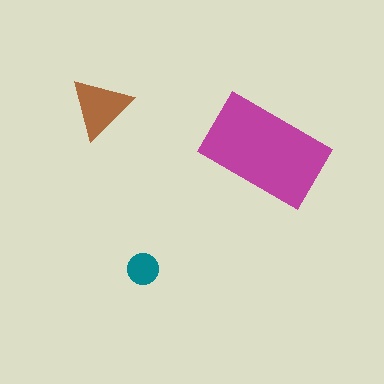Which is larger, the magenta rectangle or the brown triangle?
The magenta rectangle.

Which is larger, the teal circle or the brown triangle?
The brown triangle.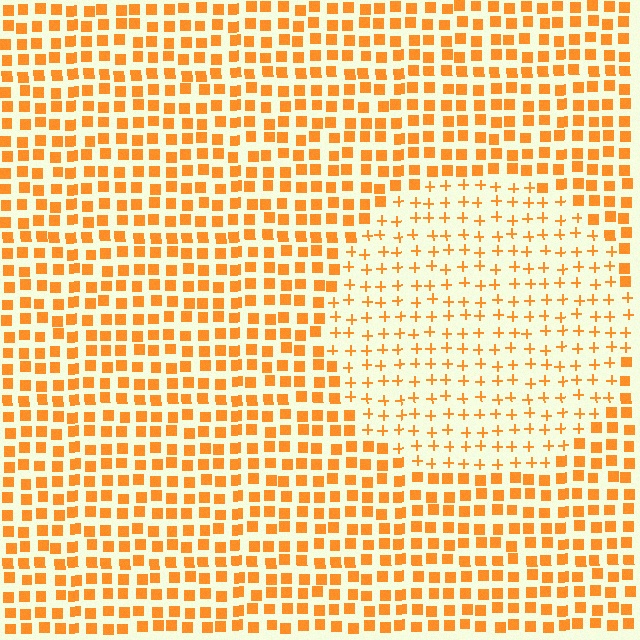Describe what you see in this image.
The image is filled with small orange elements arranged in a uniform grid. A circle-shaped region contains plus signs, while the surrounding area contains squares. The boundary is defined purely by the change in element shape.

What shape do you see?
I see a circle.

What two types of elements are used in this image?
The image uses plus signs inside the circle region and squares outside it.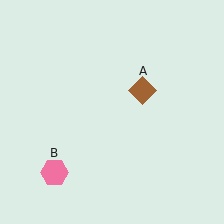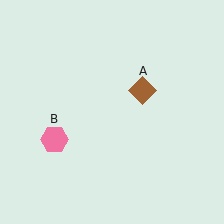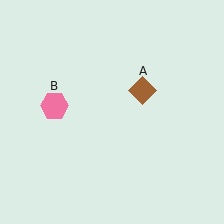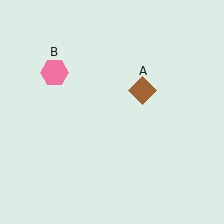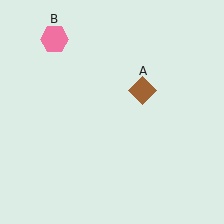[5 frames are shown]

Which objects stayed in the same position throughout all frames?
Brown diamond (object A) remained stationary.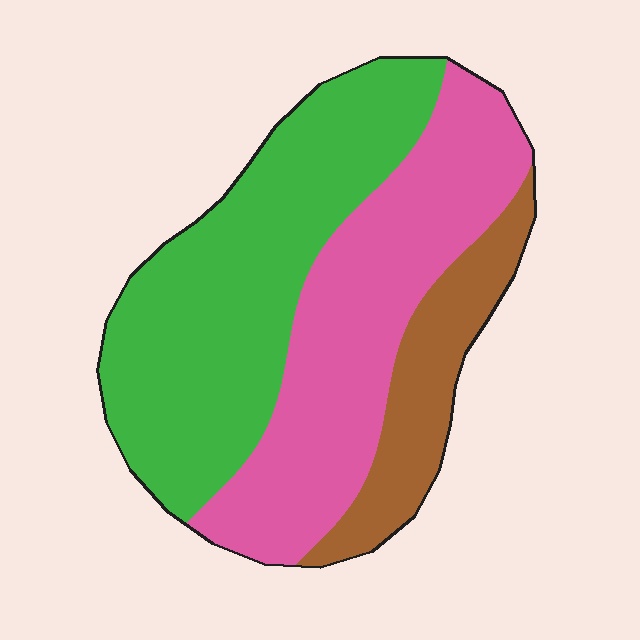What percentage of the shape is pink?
Pink covers roughly 40% of the shape.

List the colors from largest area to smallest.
From largest to smallest: green, pink, brown.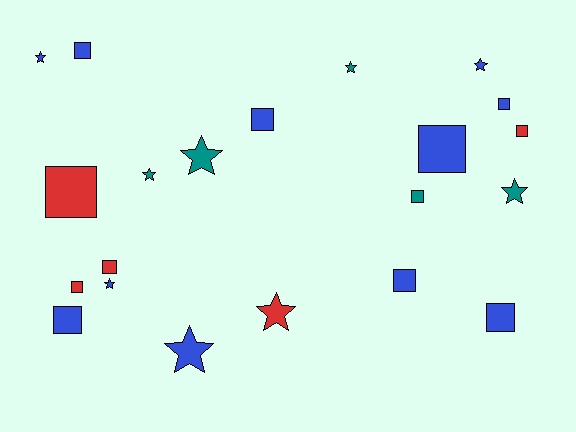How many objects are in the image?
There are 21 objects.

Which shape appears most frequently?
Square, with 12 objects.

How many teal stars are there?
There are 4 teal stars.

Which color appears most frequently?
Blue, with 11 objects.